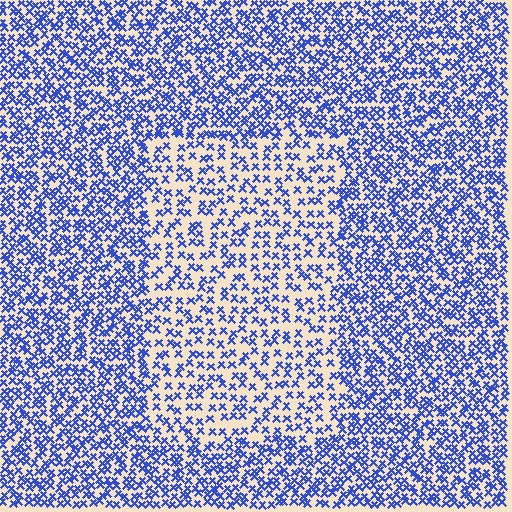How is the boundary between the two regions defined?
The boundary is defined by a change in element density (approximately 1.8x ratio). All elements are the same color, size, and shape.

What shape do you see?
I see a rectangle.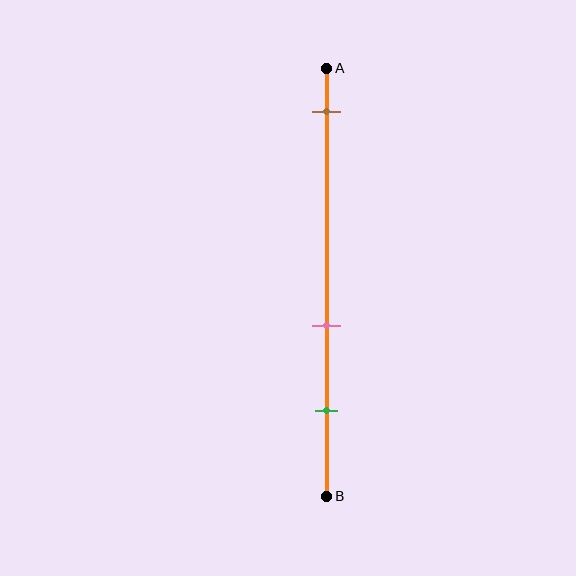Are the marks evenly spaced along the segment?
No, the marks are not evenly spaced.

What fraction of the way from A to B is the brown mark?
The brown mark is approximately 10% (0.1) of the way from A to B.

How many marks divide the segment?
There are 3 marks dividing the segment.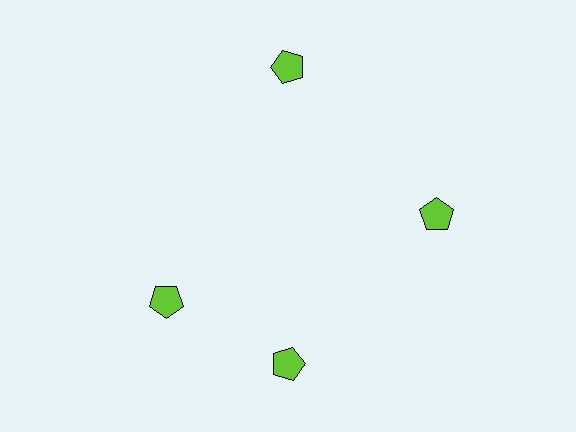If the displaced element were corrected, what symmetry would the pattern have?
It would have 4-fold rotational symmetry — the pattern would map onto itself every 90 degrees.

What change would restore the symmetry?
The symmetry would be restored by rotating it back into even spacing with its neighbors so that all 4 pentagons sit at equal angles and equal distance from the center.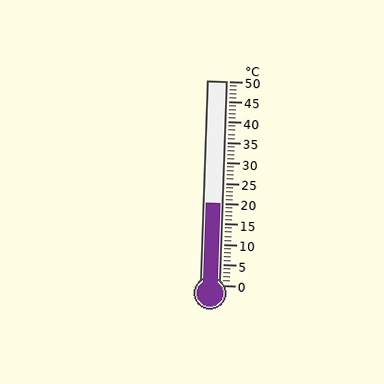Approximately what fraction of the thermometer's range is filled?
The thermometer is filled to approximately 40% of its range.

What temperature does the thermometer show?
The thermometer shows approximately 20°C.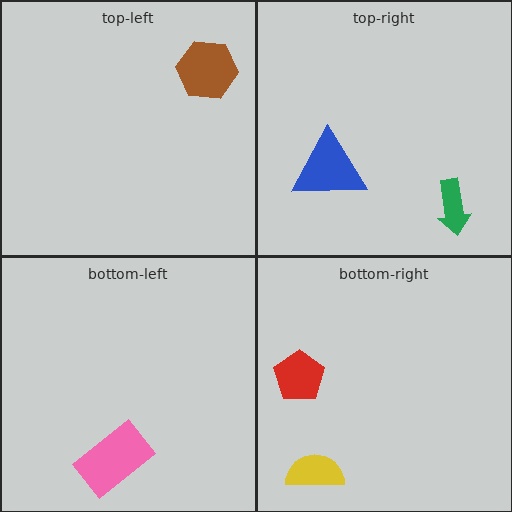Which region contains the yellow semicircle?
The bottom-right region.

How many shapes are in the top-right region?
2.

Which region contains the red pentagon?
The bottom-right region.